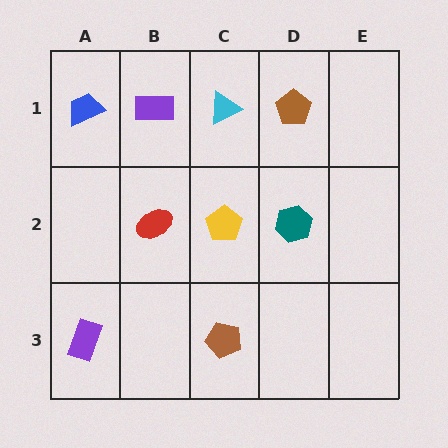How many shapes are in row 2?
3 shapes.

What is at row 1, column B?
A purple rectangle.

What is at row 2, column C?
A yellow pentagon.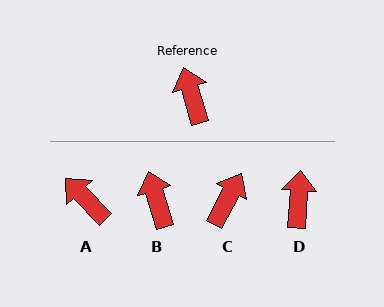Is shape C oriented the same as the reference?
No, it is off by about 45 degrees.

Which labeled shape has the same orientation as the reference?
B.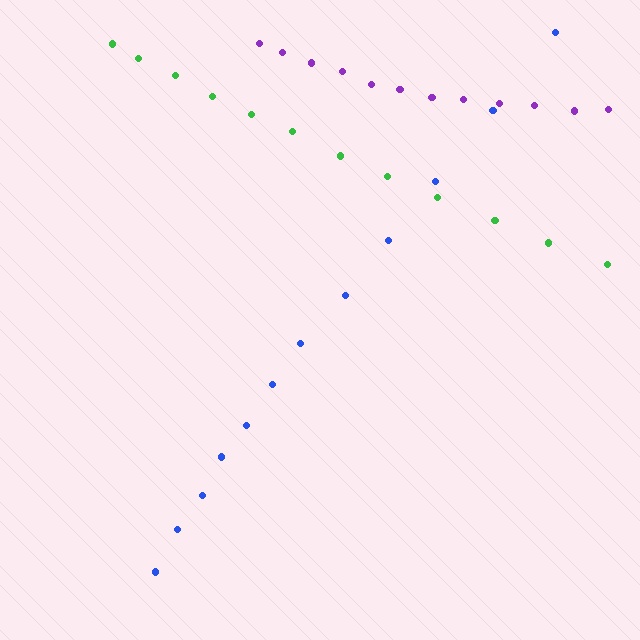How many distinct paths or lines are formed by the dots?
There are 3 distinct paths.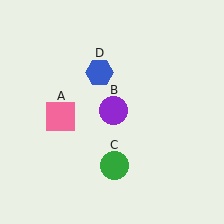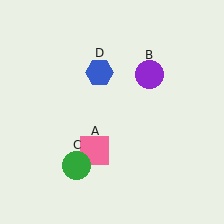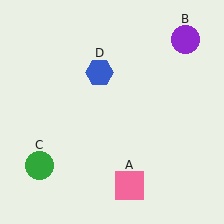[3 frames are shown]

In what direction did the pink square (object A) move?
The pink square (object A) moved down and to the right.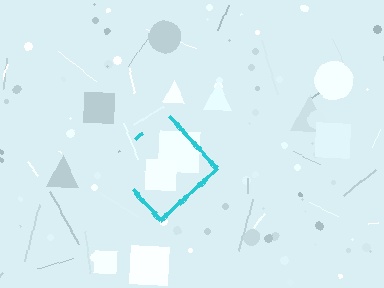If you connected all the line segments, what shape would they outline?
They would outline a diamond.